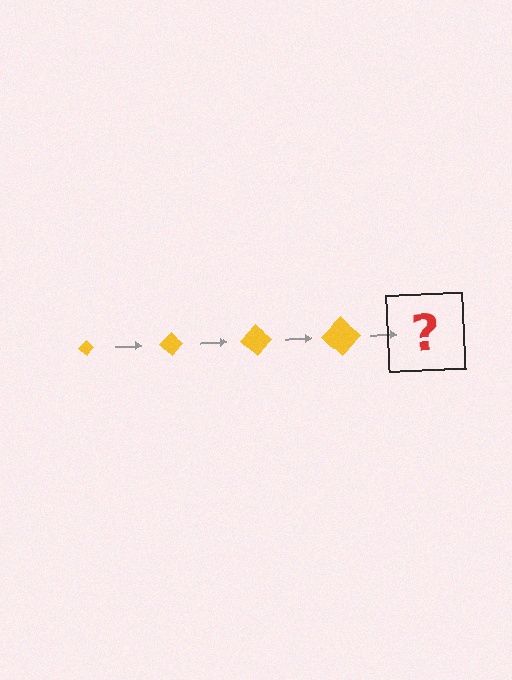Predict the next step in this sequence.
The next step is a yellow diamond, larger than the previous one.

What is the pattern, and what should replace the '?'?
The pattern is that the diamond gets progressively larger each step. The '?' should be a yellow diamond, larger than the previous one.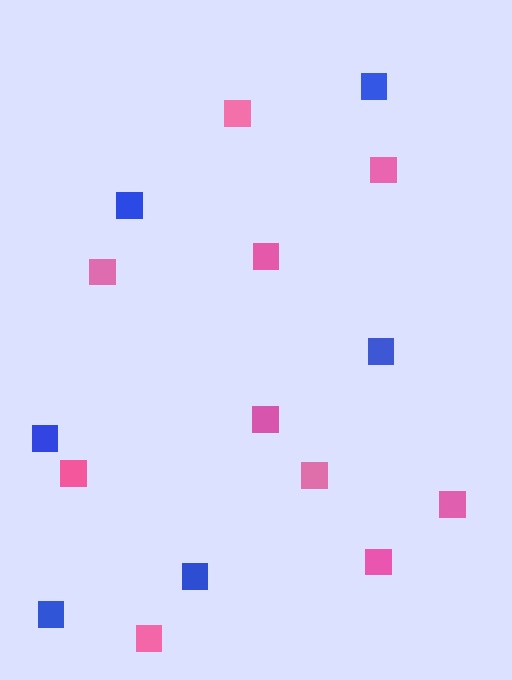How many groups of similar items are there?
There are 2 groups: one group of pink squares (10) and one group of blue squares (6).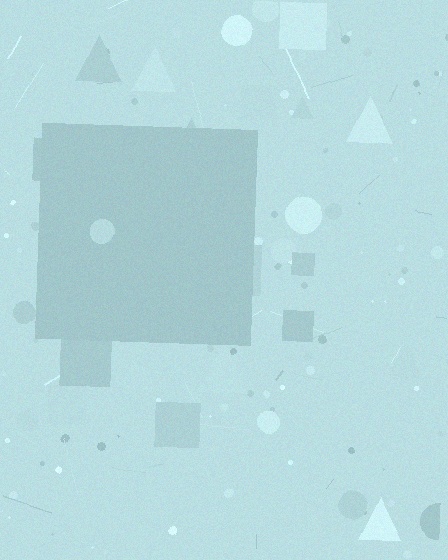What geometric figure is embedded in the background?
A square is embedded in the background.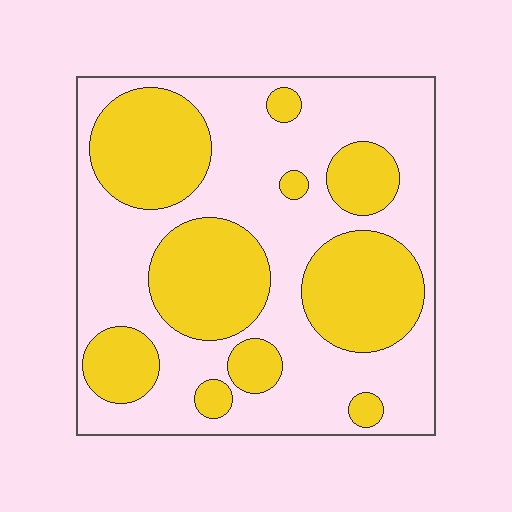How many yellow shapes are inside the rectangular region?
10.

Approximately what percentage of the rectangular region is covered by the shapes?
Approximately 40%.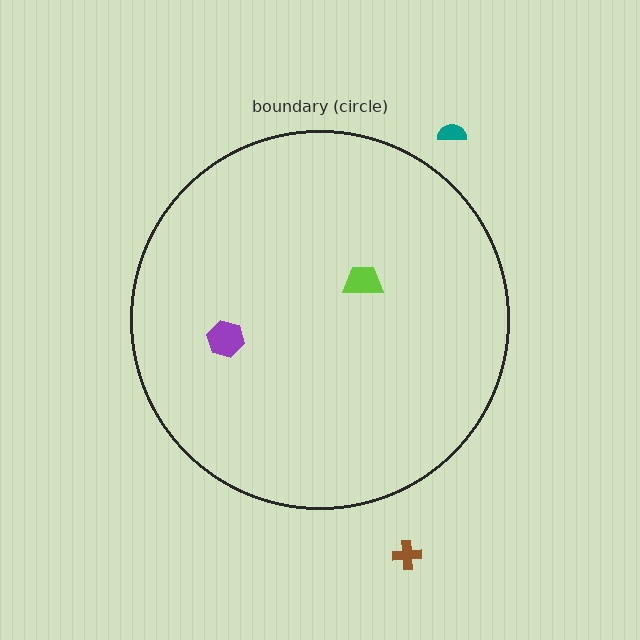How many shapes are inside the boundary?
2 inside, 2 outside.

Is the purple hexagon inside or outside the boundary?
Inside.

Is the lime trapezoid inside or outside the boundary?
Inside.